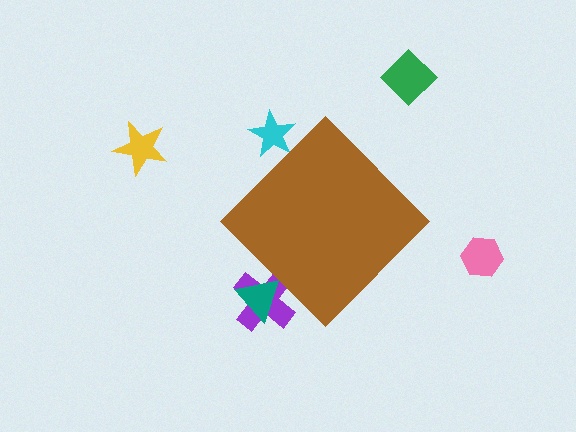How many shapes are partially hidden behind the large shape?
3 shapes are partially hidden.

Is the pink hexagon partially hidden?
No, the pink hexagon is fully visible.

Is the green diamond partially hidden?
No, the green diamond is fully visible.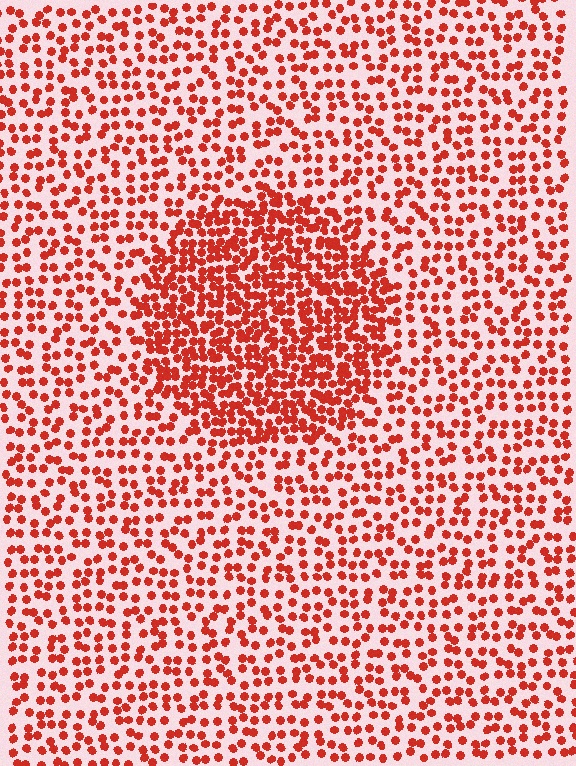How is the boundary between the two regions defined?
The boundary is defined by a change in element density (approximately 2.0x ratio). All elements are the same color, size, and shape.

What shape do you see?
I see a circle.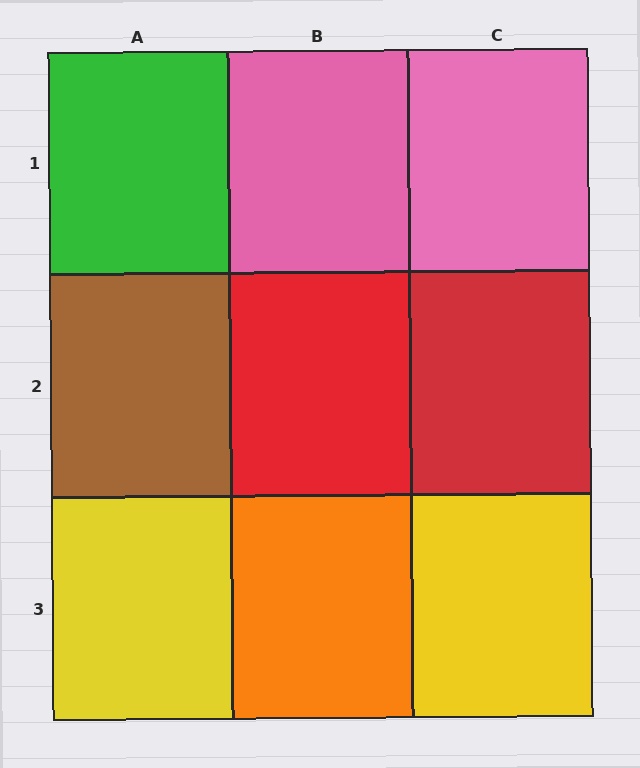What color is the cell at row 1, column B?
Pink.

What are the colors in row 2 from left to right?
Brown, red, red.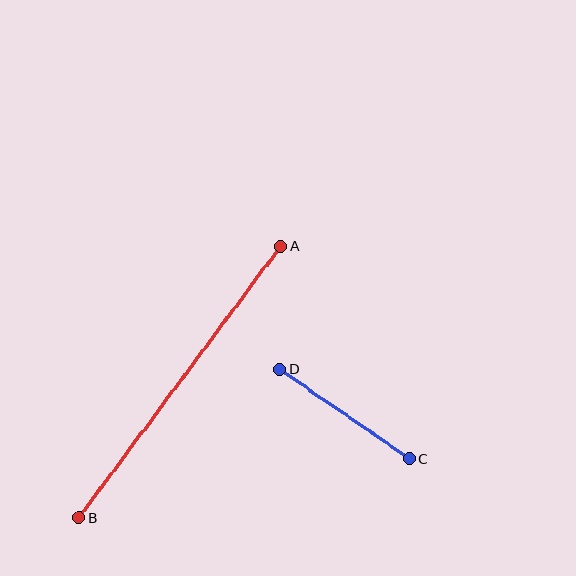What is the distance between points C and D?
The distance is approximately 157 pixels.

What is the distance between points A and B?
The distance is approximately 338 pixels.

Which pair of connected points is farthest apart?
Points A and B are farthest apart.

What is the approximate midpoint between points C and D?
The midpoint is at approximately (344, 414) pixels.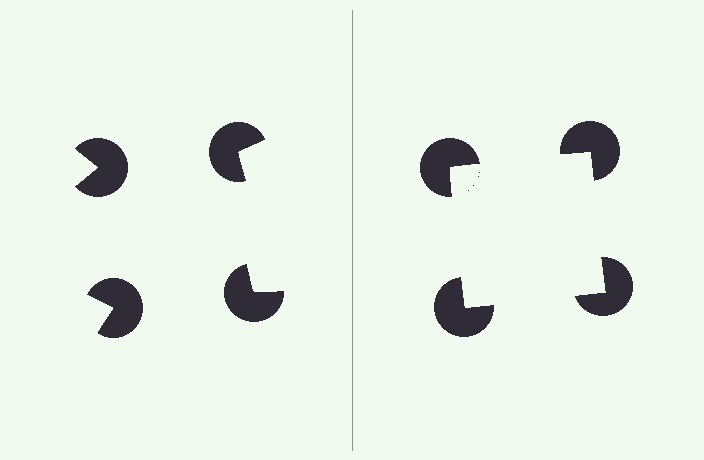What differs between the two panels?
The pac-man discs are positioned identically on both sides; only the wedge orientations differ. On the right they align to a square; on the left they are misaligned.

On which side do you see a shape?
An illusory square appears on the right side. On the left side the wedge cuts are rotated, so no coherent shape forms.